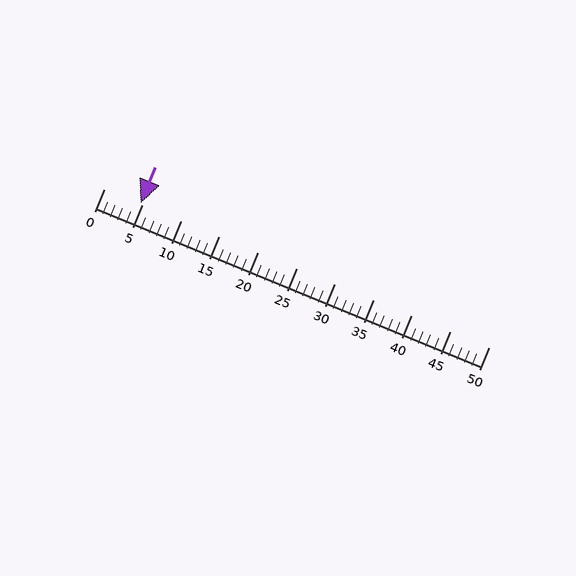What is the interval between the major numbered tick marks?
The major tick marks are spaced 5 units apart.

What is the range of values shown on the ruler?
The ruler shows values from 0 to 50.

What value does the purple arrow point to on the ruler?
The purple arrow points to approximately 5.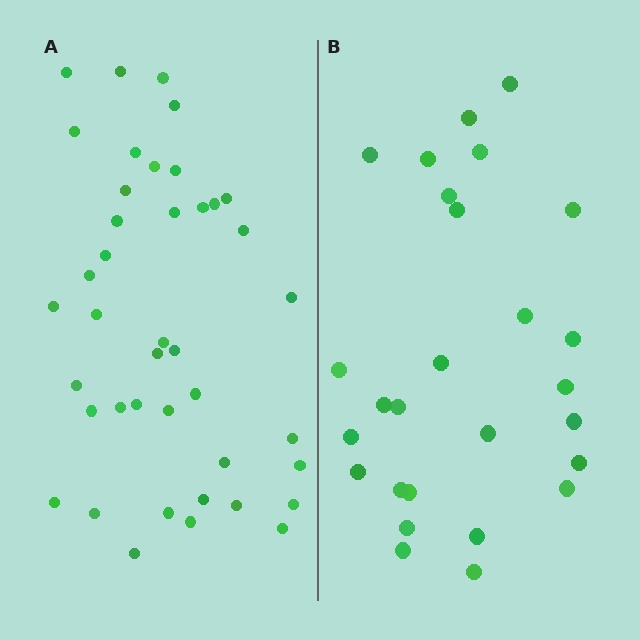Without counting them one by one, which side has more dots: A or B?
Region A (the left region) has more dots.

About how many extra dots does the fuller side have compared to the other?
Region A has approximately 15 more dots than region B.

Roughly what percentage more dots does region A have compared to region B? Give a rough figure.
About 50% more.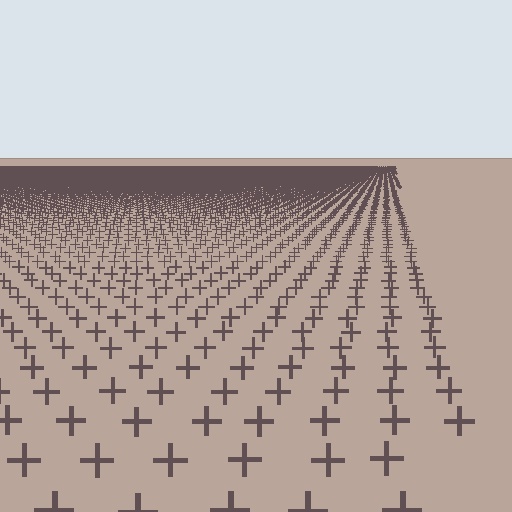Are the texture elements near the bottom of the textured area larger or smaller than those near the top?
Larger. Near the bottom, elements are closer to the viewer and appear at a bigger on-screen size.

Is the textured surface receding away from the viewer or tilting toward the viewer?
The surface is receding away from the viewer. Texture elements get smaller and denser toward the top.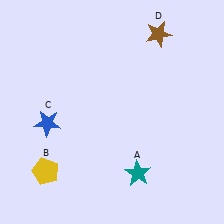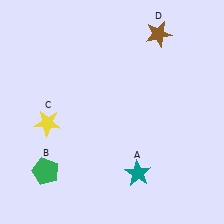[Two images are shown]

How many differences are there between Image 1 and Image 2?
There are 2 differences between the two images.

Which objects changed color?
B changed from yellow to green. C changed from blue to yellow.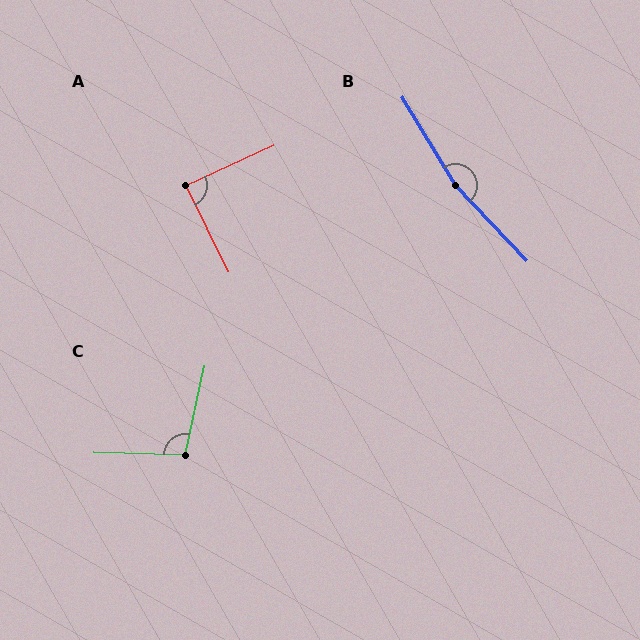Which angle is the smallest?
A, at approximately 88 degrees.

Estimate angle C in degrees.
Approximately 101 degrees.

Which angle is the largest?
B, at approximately 168 degrees.